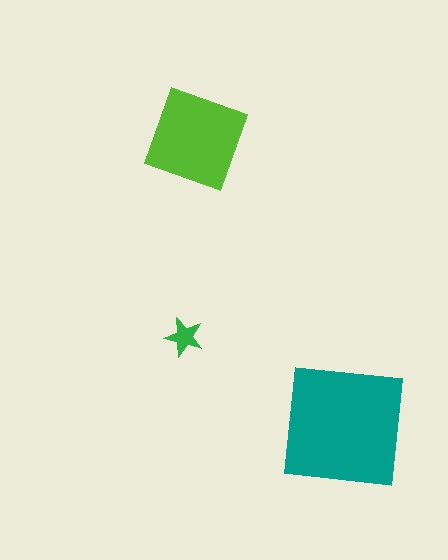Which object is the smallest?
The green star.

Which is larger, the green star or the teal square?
The teal square.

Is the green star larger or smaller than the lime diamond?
Smaller.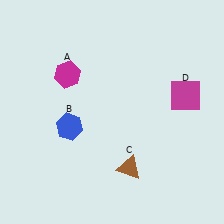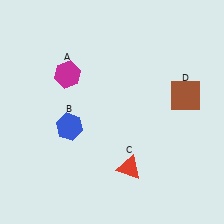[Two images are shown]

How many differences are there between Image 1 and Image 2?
There are 2 differences between the two images.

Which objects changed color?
C changed from brown to red. D changed from magenta to brown.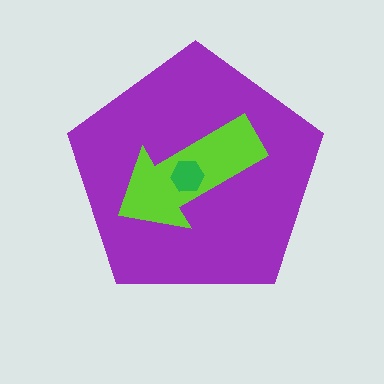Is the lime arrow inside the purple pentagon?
Yes.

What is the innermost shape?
The green hexagon.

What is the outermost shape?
The purple pentagon.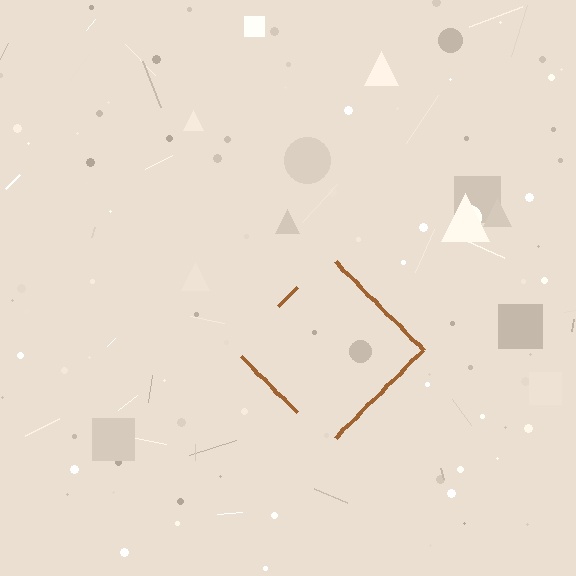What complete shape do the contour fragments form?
The contour fragments form a diamond.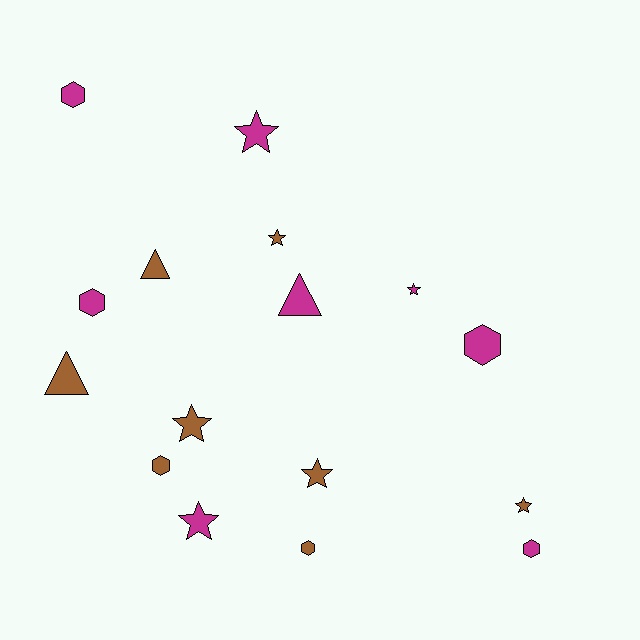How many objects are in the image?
There are 16 objects.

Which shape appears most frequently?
Star, with 7 objects.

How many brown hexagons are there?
There are 2 brown hexagons.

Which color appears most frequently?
Magenta, with 8 objects.